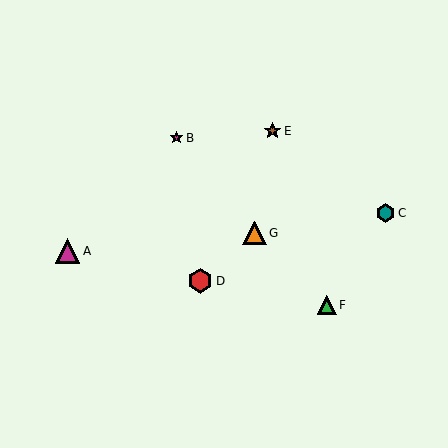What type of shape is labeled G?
Shape G is an orange triangle.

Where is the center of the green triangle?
The center of the green triangle is at (327, 305).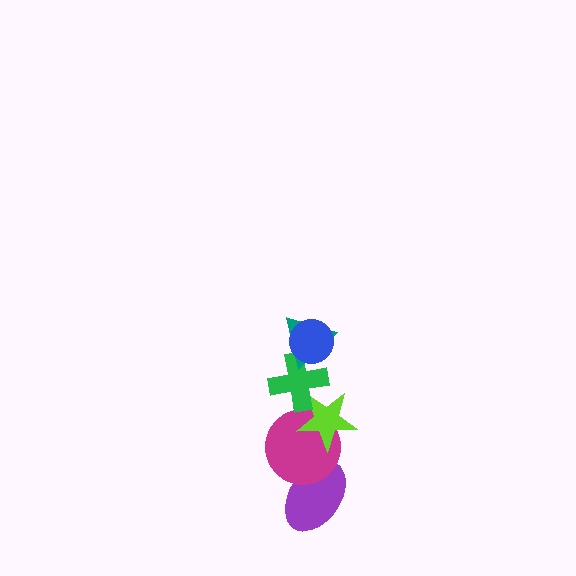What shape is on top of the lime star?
The green cross is on top of the lime star.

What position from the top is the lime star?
The lime star is 4th from the top.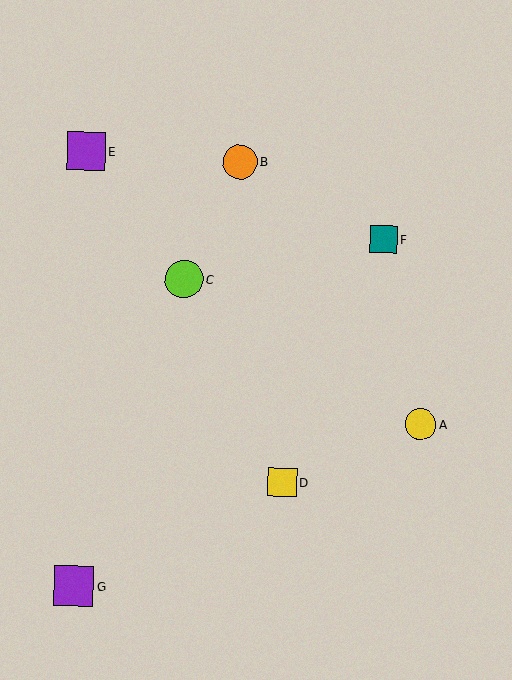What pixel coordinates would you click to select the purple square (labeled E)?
Click at (86, 151) to select the purple square E.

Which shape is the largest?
The purple square (labeled G) is the largest.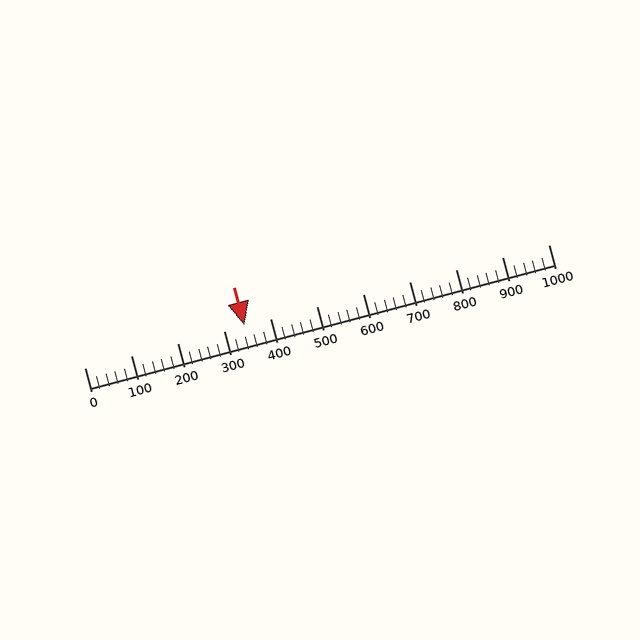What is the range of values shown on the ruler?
The ruler shows values from 0 to 1000.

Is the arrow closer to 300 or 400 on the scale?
The arrow is closer to 300.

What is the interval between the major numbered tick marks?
The major tick marks are spaced 100 units apart.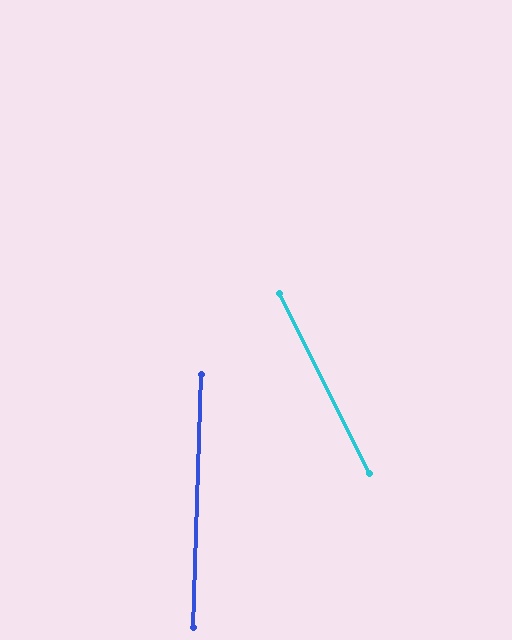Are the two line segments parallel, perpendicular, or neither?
Neither parallel nor perpendicular — they differ by about 28°.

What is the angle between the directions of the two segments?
Approximately 28 degrees.